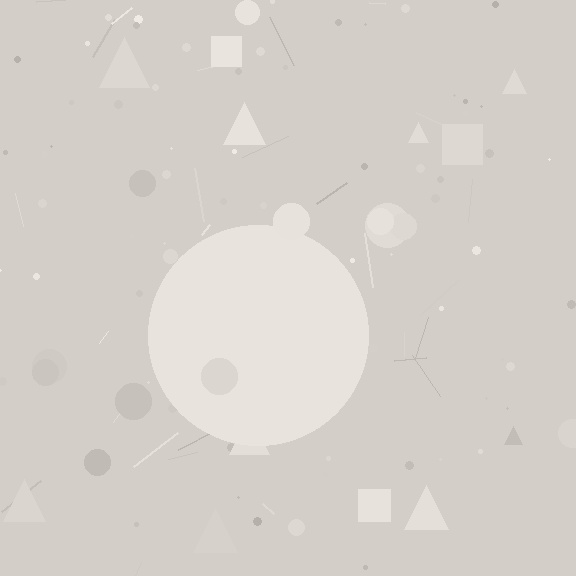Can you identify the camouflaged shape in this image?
The camouflaged shape is a circle.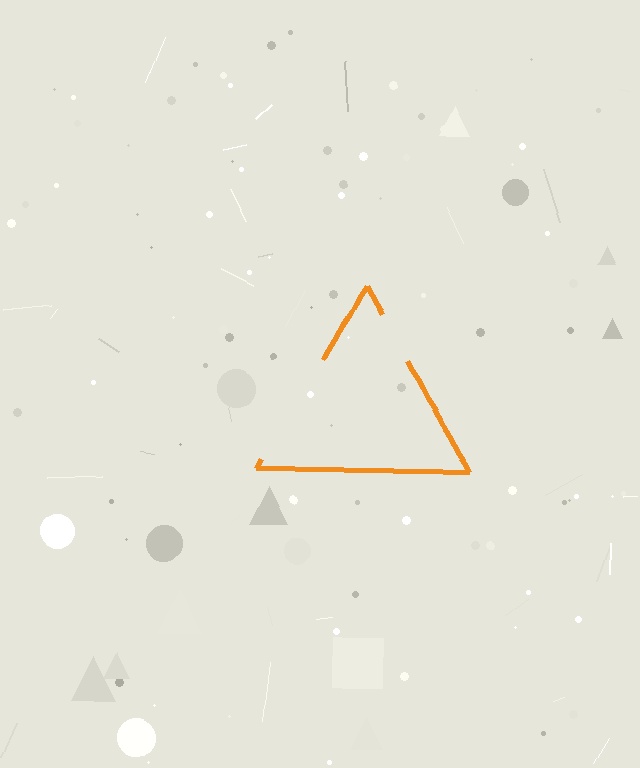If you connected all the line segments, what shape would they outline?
They would outline a triangle.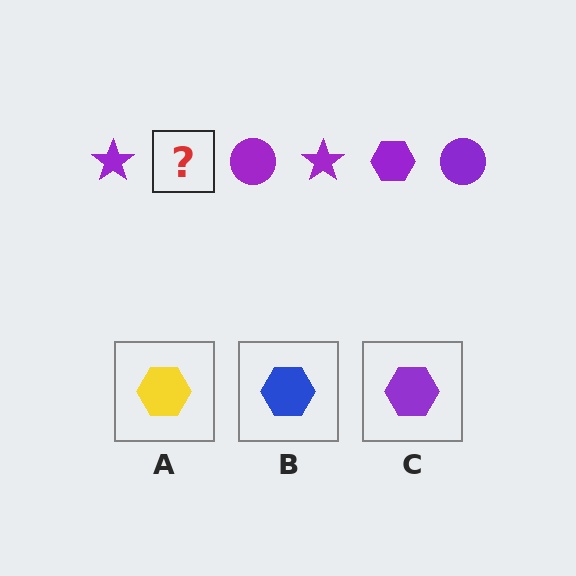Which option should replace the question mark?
Option C.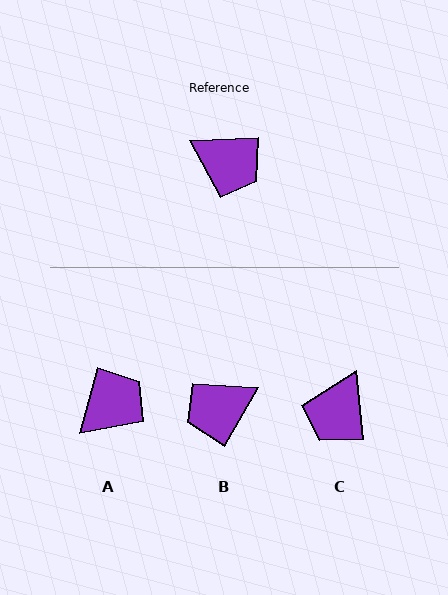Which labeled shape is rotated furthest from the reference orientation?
B, about 122 degrees away.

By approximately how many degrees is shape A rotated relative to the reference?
Approximately 72 degrees counter-clockwise.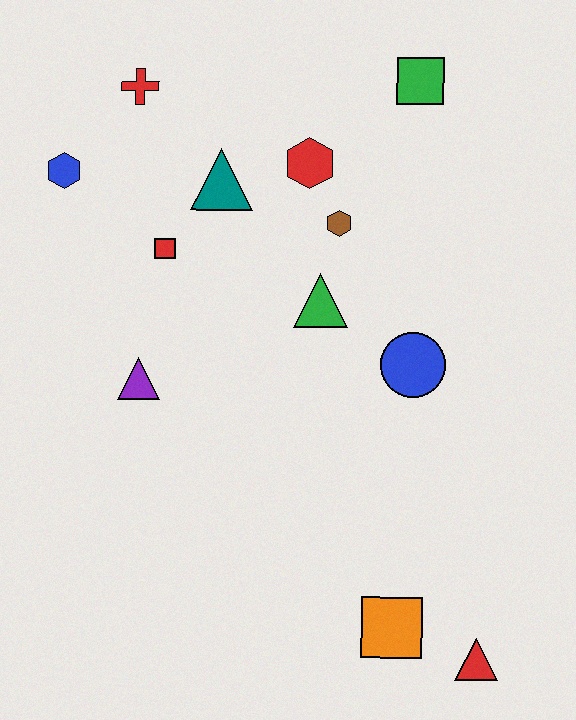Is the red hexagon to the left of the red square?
No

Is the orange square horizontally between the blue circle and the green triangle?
Yes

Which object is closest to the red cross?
The blue hexagon is closest to the red cross.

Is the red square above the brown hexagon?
No